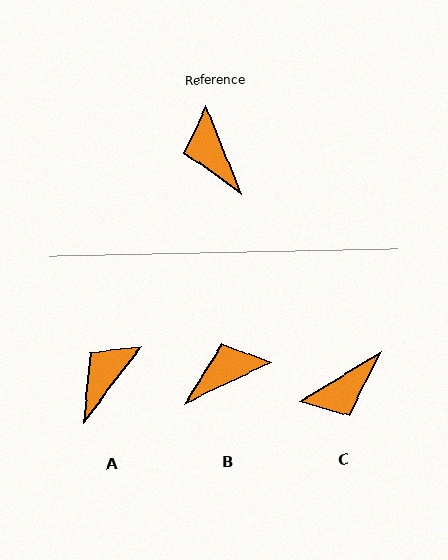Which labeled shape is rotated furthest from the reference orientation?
C, about 99 degrees away.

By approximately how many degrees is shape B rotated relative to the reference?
Approximately 86 degrees clockwise.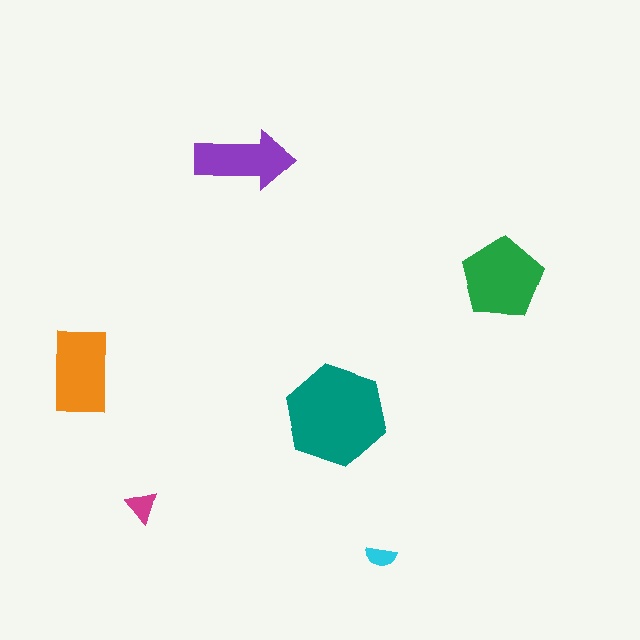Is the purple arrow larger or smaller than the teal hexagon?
Smaller.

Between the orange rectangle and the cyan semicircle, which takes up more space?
The orange rectangle.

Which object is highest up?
The purple arrow is topmost.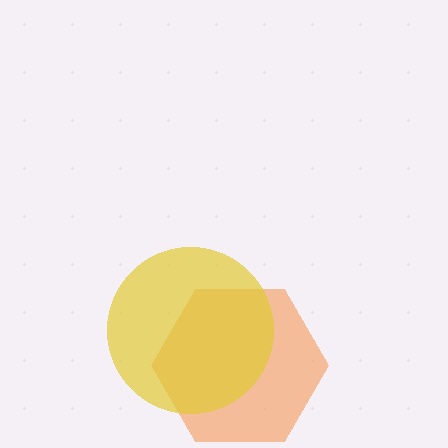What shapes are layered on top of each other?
The layered shapes are: an orange hexagon, a yellow circle.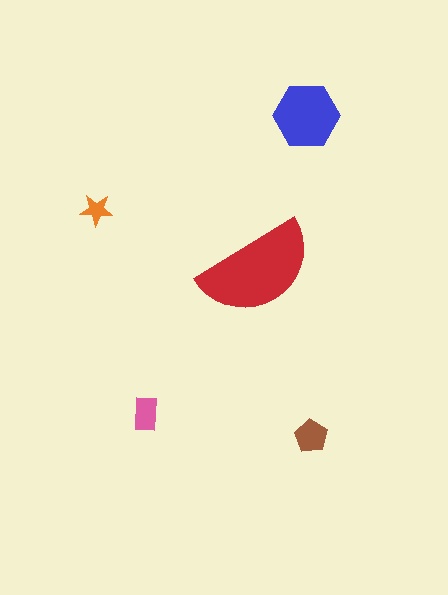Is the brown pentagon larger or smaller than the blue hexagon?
Smaller.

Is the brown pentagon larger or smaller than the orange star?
Larger.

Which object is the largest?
The red semicircle.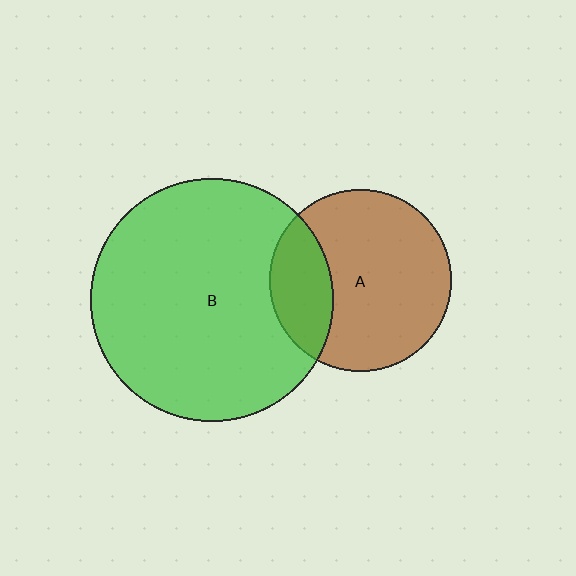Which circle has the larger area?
Circle B (green).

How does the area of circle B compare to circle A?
Approximately 1.8 times.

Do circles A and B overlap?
Yes.